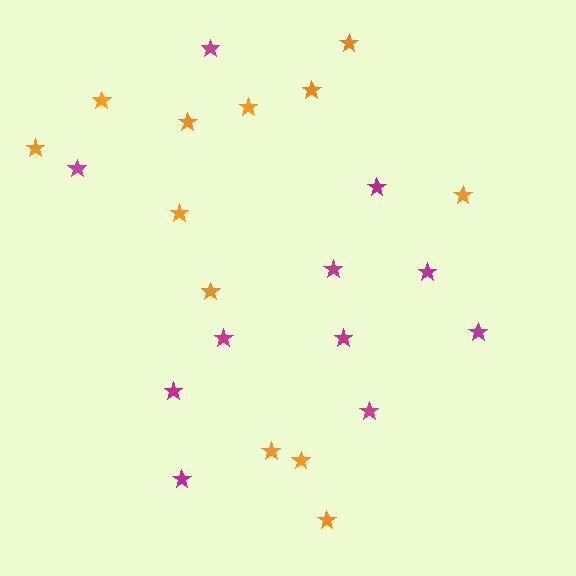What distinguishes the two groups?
There are 2 groups: one group of orange stars (12) and one group of magenta stars (11).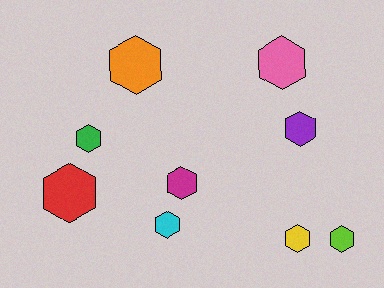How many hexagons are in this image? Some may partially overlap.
There are 9 hexagons.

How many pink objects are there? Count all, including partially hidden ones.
There is 1 pink object.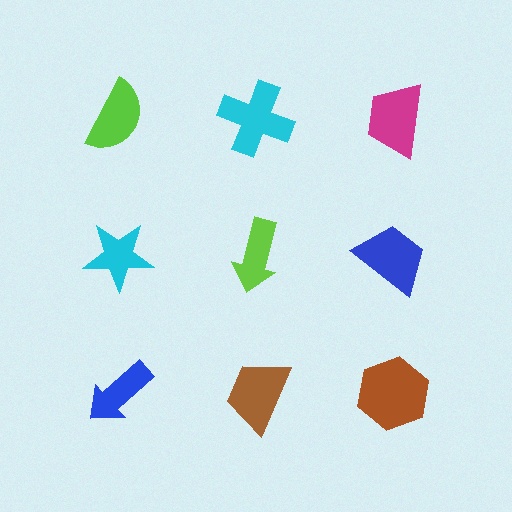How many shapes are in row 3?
3 shapes.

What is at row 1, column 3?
A magenta trapezoid.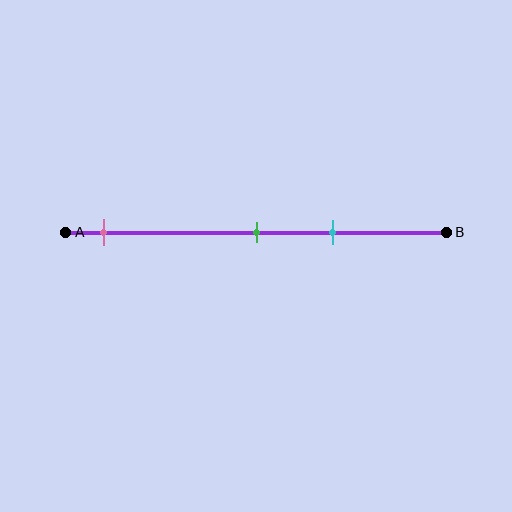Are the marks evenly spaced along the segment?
No, the marks are not evenly spaced.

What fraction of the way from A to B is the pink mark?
The pink mark is approximately 10% (0.1) of the way from A to B.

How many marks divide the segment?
There are 3 marks dividing the segment.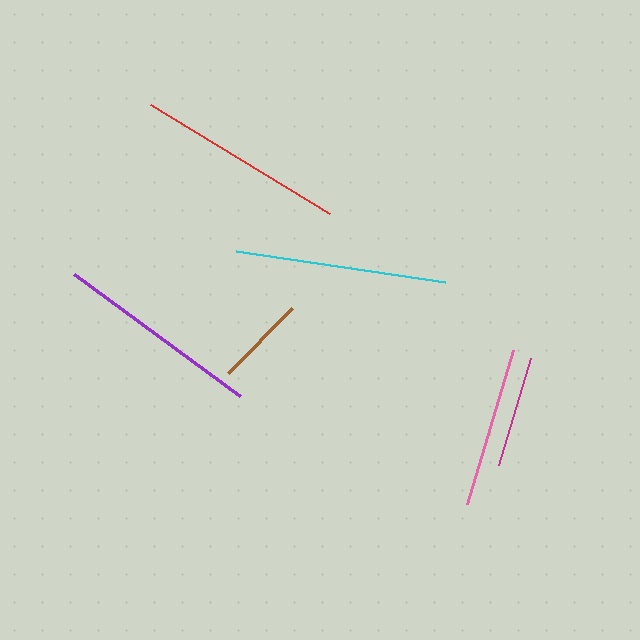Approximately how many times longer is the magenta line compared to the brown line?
The magenta line is approximately 1.2 times the length of the brown line.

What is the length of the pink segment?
The pink segment is approximately 161 pixels long.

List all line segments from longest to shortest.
From longest to shortest: cyan, red, purple, pink, magenta, brown.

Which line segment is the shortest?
The brown line is the shortest at approximately 91 pixels.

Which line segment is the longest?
The cyan line is the longest at approximately 212 pixels.